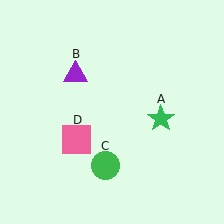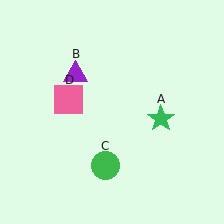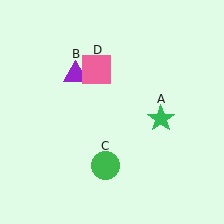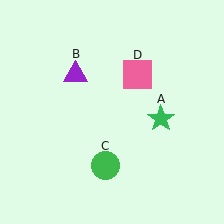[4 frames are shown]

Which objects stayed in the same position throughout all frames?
Green star (object A) and purple triangle (object B) and green circle (object C) remained stationary.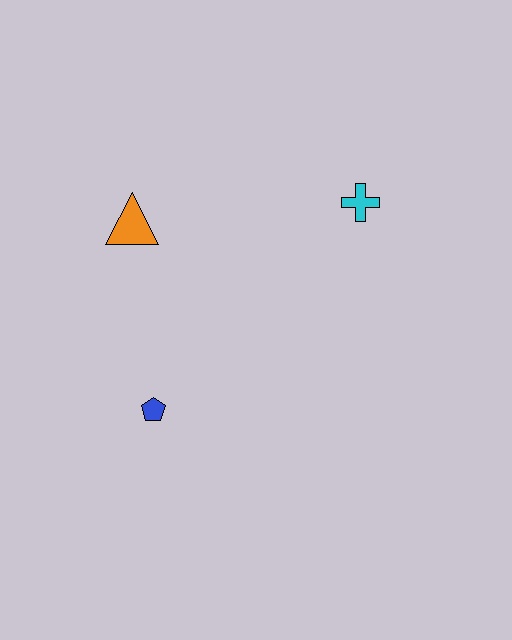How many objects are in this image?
There are 3 objects.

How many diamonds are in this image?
There are no diamonds.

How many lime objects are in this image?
There are no lime objects.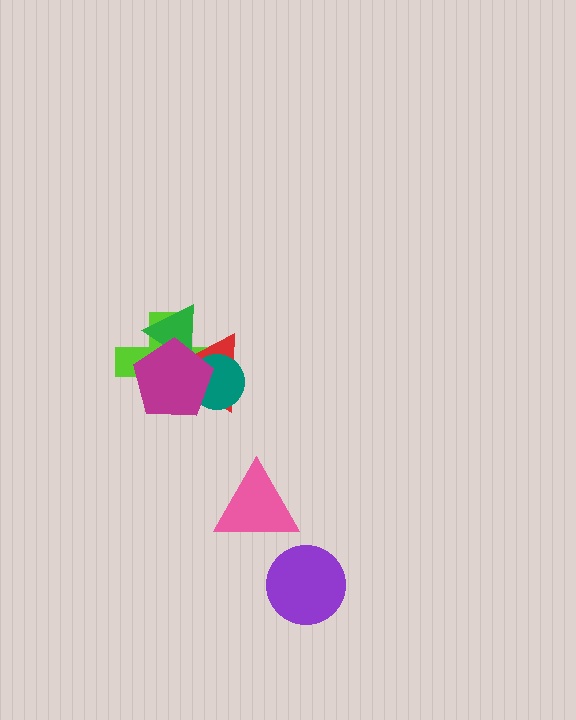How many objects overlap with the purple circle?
0 objects overlap with the purple circle.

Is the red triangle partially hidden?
Yes, it is partially covered by another shape.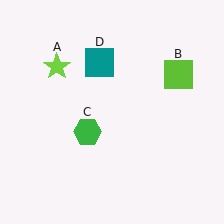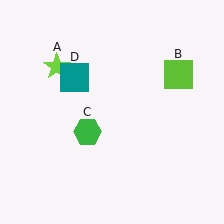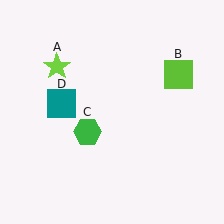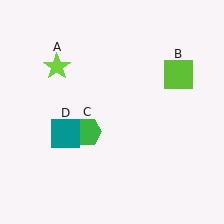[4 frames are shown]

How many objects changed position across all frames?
1 object changed position: teal square (object D).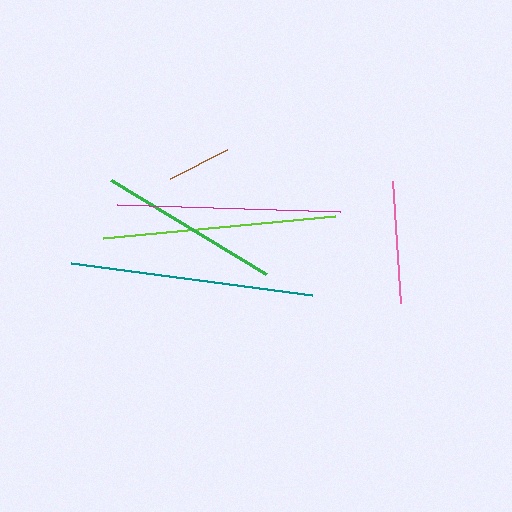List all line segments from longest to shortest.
From longest to shortest: teal, lime, magenta, green, pink, brown.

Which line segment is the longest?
The teal line is the longest at approximately 243 pixels.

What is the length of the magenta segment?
The magenta segment is approximately 223 pixels long.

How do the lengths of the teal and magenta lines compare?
The teal and magenta lines are approximately the same length.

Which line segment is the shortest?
The brown line is the shortest at approximately 64 pixels.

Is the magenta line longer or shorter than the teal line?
The teal line is longer than the magenta line.